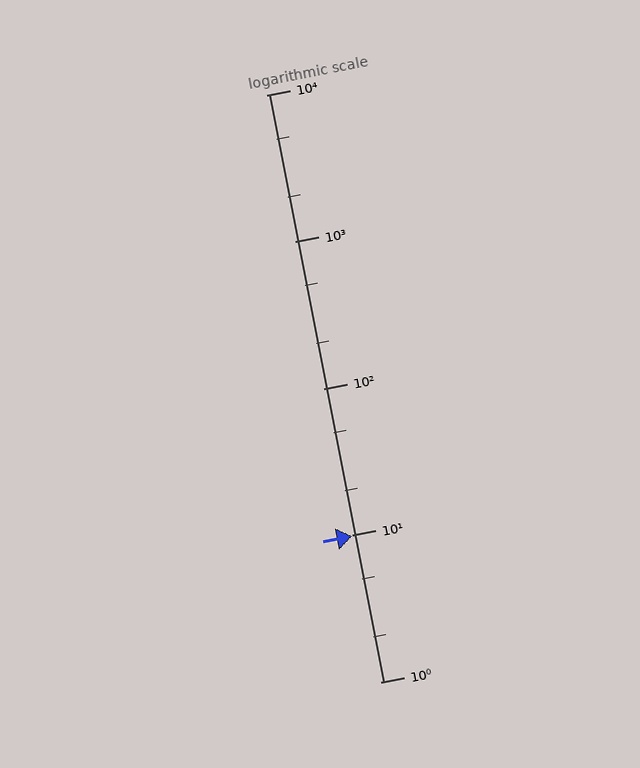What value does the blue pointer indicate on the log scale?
The pointer indicates approximately 9.9.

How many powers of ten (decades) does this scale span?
The scale spans 4 decades, from 1 to 10000.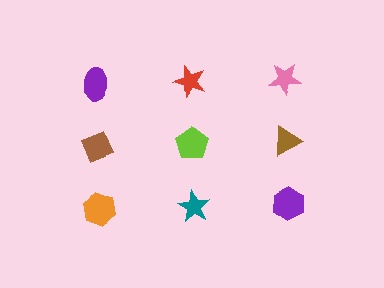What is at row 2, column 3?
A brown triangle.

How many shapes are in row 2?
3 shapes.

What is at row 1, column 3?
A pink star.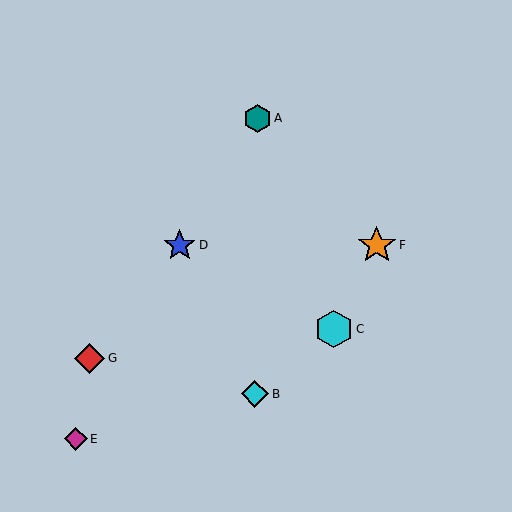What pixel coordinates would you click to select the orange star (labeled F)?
Click at (377, 245) to select the orange star F.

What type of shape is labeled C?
Shape C is a cyan hexagon.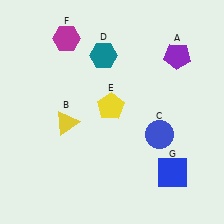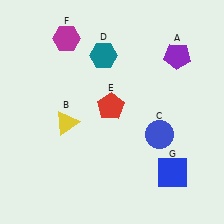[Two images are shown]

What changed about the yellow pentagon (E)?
In Image 1, E is yellow. In Image 2, it changed to red.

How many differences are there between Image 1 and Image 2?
There is 1 difference between the two images.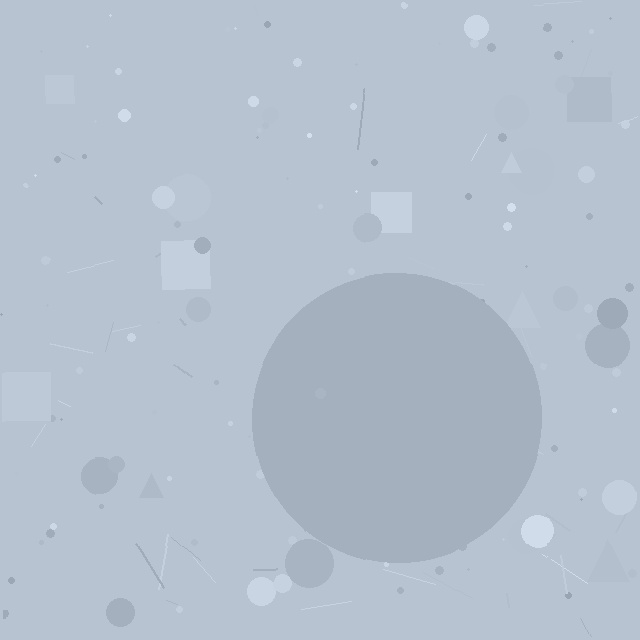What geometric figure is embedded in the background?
A circle is embedded in the background.